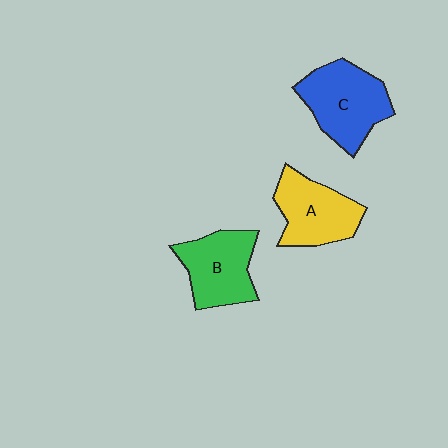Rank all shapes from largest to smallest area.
From largest to smallest: C (blue), A (yellow), B (green).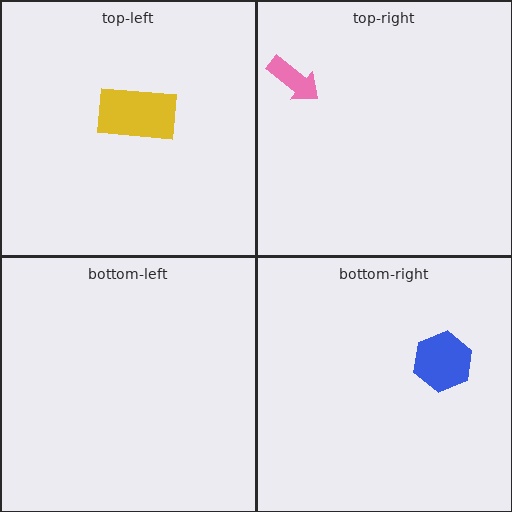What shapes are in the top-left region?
The yellow rectangle.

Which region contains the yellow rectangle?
The top-left region.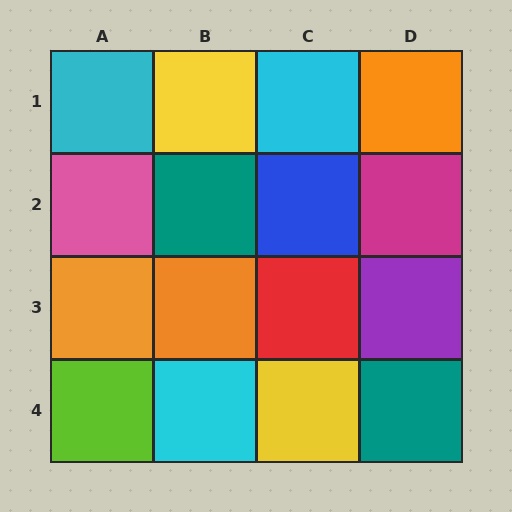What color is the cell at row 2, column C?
Blue.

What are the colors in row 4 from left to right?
Lime, cyan, yellow, teal.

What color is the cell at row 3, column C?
Red.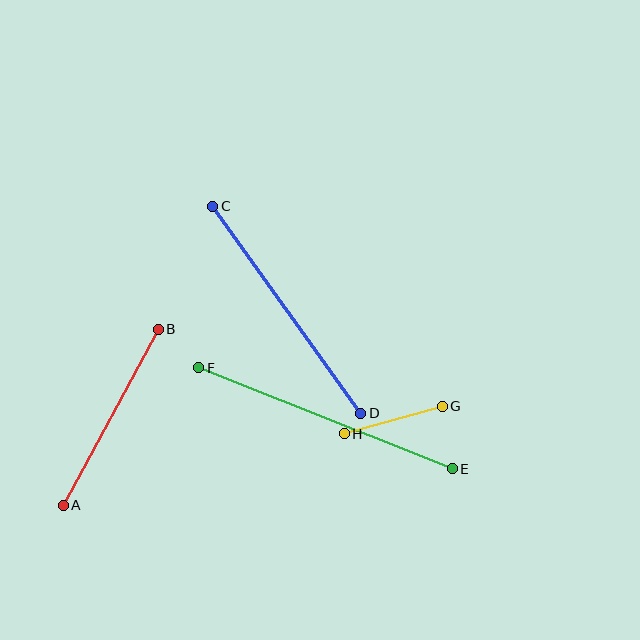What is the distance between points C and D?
The distance is approximately 255 pixels.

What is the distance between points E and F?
The distance is approximately 273 pixels.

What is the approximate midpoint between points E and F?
The midpoint is at approximately (326, 418) pixels.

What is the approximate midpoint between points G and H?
The midpoint is at approximately (393, 420) pixels.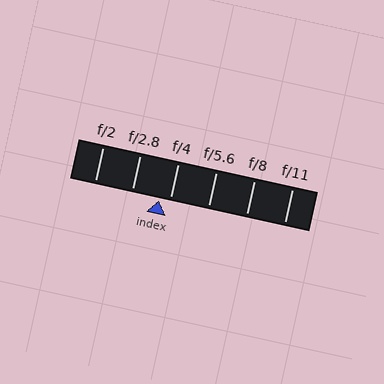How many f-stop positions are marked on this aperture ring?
There are 6 f-stop positions marked.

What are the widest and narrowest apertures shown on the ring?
The widest aperture shown is f/2 and the narrowest is f/11.